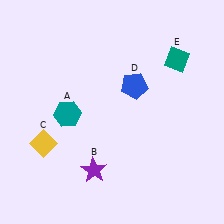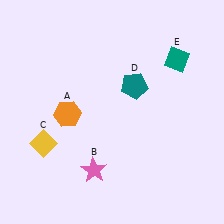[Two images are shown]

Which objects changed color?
A changed from teal to orange. B changed from purple to pink. D changed from blue to teal.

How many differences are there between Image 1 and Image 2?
There are 3 differences between the two images.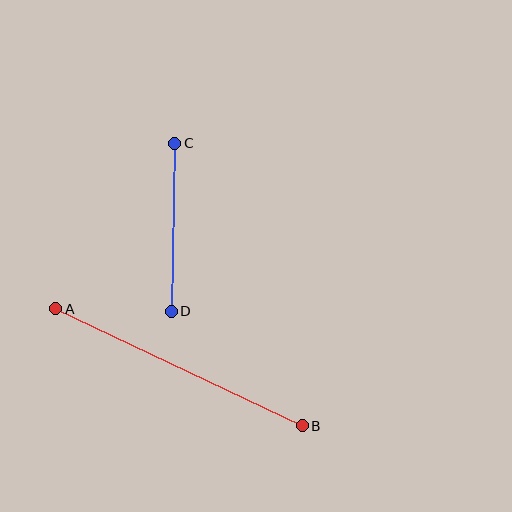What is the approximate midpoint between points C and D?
The midpoint is at approximately (173, 227) pixels.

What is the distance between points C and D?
The distance is approximately 168 pixels.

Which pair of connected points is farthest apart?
Points A and B are farthest apart.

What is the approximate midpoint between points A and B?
The midpoint is at approximately (179, 367) pixels.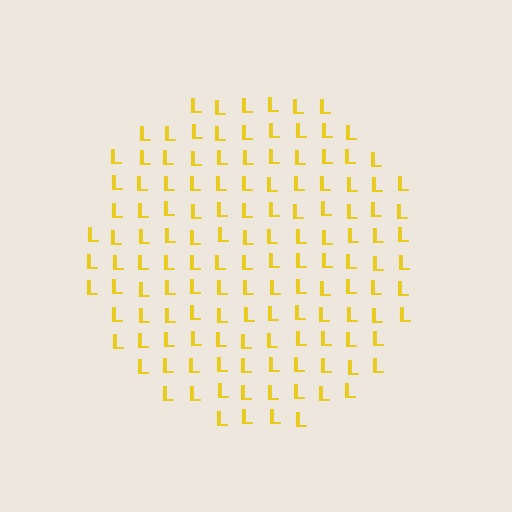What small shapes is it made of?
It is made of small letter L's.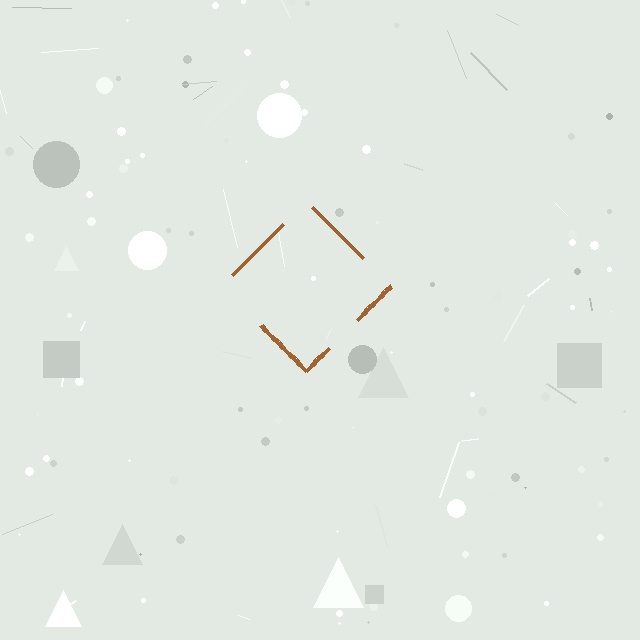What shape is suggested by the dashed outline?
The dashed outline suggests a diamond.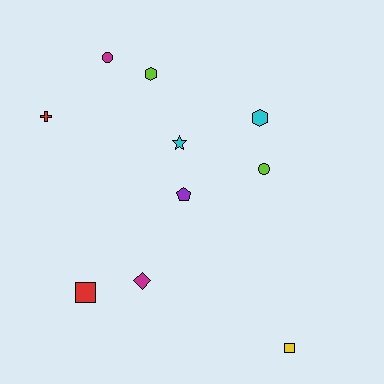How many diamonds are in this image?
There is 1 diamond.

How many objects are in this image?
There are 10 objects.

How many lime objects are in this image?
There are 2 lime objects.